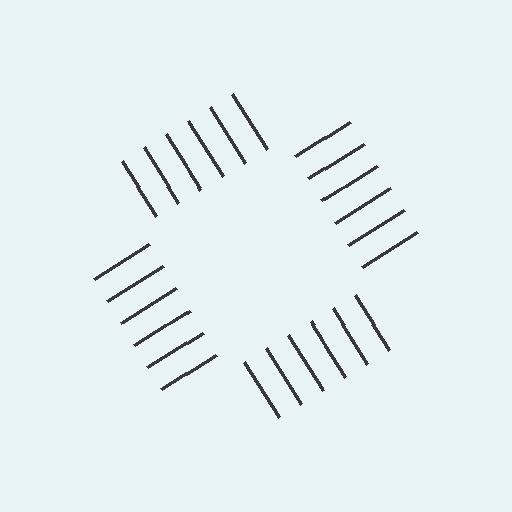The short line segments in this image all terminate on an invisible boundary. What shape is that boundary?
An illusory square — the line segments terminate on its edges but no continuous stroke is drawn.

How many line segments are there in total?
24 — 6 along each of the 4 edges.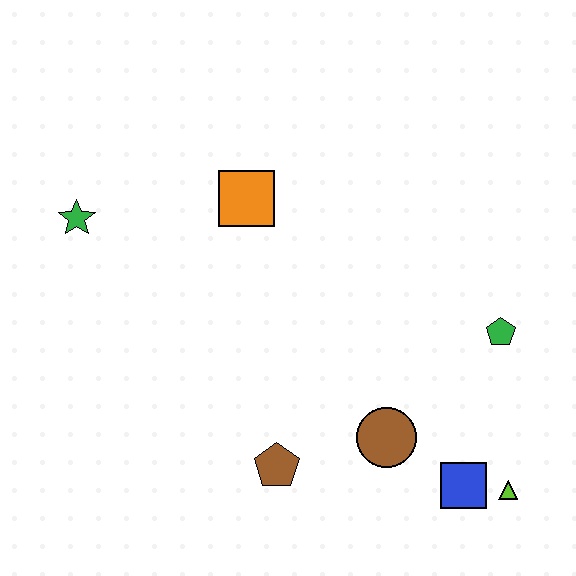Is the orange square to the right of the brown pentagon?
No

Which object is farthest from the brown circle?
The green star is farthest from the brown circle.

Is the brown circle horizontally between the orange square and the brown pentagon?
No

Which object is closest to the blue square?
The lime triangle is closest to the blue square.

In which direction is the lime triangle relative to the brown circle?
The lime triangle is to the right of the brown circle.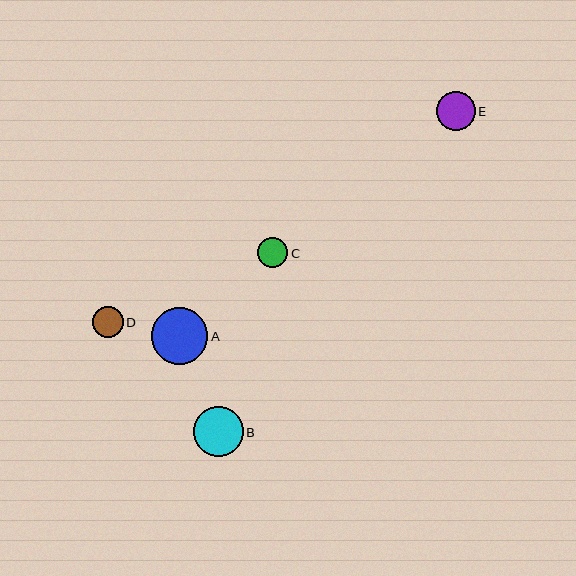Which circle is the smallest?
Circle C is the smallest with a size of approximately 30 pixels.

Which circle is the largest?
Circle A is the largest with a size of approximately 56 pixels.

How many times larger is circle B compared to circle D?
Circle B is approximately 1.6 times the size of circle D.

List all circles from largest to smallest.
From largest to smallest: A, B, E, D, C.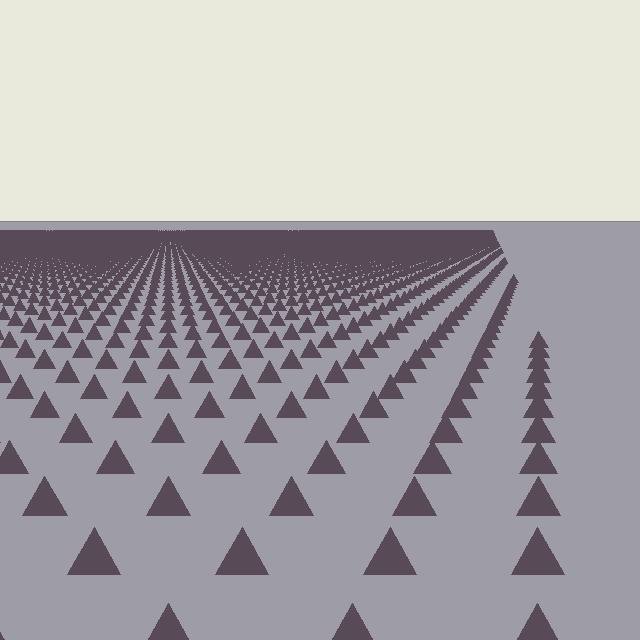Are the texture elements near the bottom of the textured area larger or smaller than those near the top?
Larger. Near the bottom, elements are closer to the viewer and appear at a bigger on-screen size.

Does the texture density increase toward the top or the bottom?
Density increases toward the top.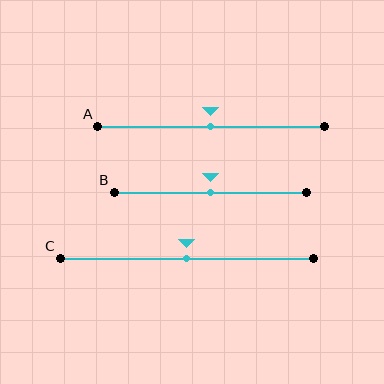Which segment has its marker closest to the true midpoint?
Segment A has its marker closest to the true midpoint.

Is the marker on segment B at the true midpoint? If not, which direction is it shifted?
Yes, the marker on segment B is at the true midpoint.